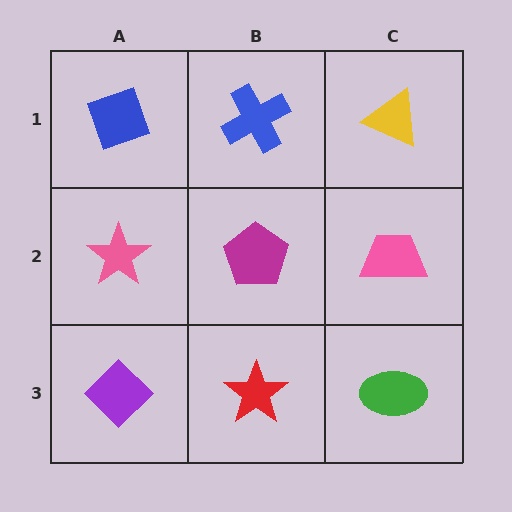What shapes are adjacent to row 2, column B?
A blue cross (row 1, column B), a red star (row 3, column B), a pink star (row 2, column A), a pink trapezoid (row 2, column C).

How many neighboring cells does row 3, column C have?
2.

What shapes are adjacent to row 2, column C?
A yellow triangle (row 1, column C), a green ellipse (row 3, column C), a magenta pentagon (row 2, column B).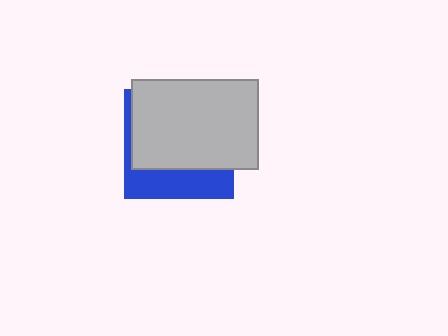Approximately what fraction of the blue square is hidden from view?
Roughly 67% of the blue square is hidden behind the light gray rectangle.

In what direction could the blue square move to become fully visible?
The blue square could move down. That would shift it out from behind the light gray rectangle entirely.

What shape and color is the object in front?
The object in front is a light gray rectangle.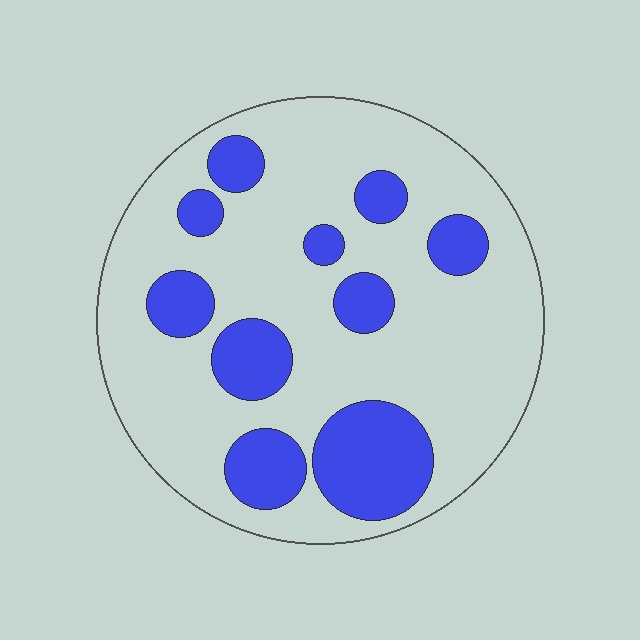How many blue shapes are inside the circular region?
10.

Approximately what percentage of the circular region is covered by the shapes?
Approximately 25%.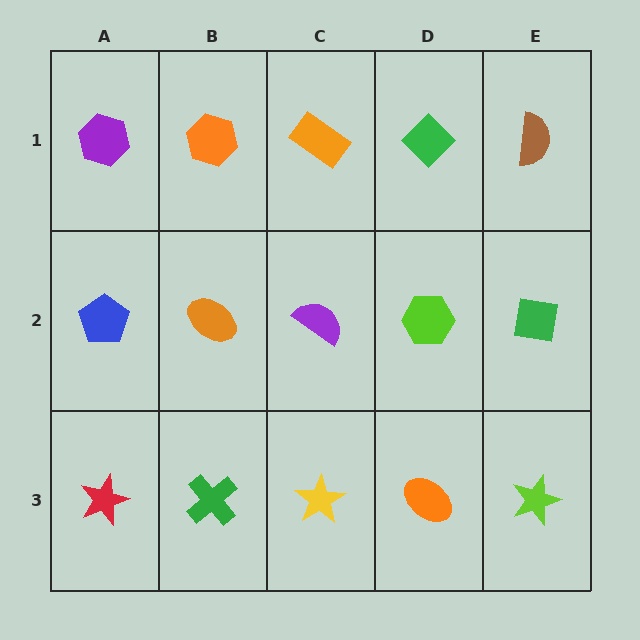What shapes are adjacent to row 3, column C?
A purple semicircle (row 2, column C), a green cross (row 3, column B), an orange ellipse (row 3, column D).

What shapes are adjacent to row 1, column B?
An orange ellipse (row 2, column B), a purple hexagon (row 1, column A), an orange rectangle (row 1, column C).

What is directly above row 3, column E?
A green square.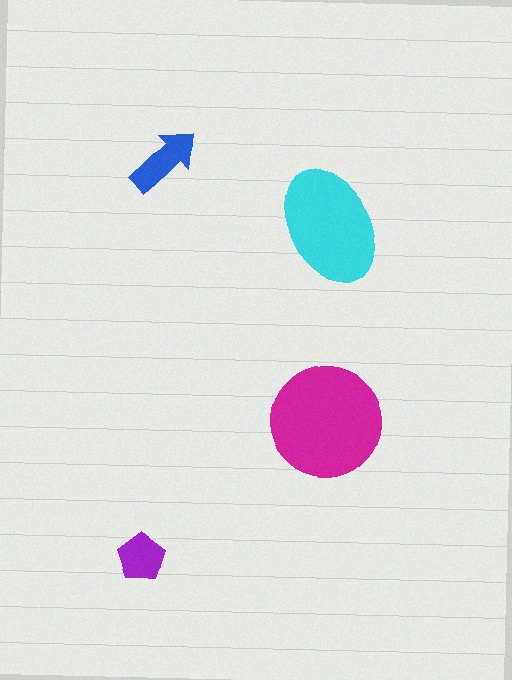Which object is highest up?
The blue arrow is topmost.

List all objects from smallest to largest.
The purple pentagon, the blue arrow, the cyan ellipse, the magenta circle.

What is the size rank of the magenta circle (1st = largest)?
1st.